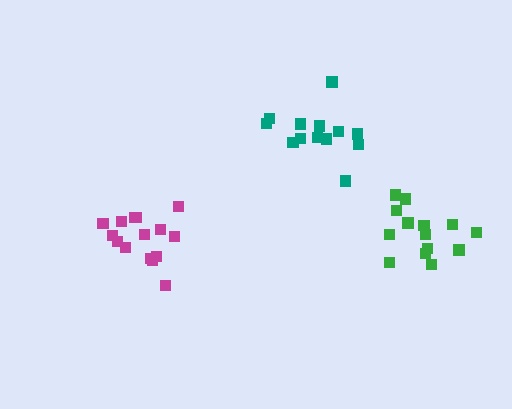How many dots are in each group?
Group 1: 15 dots, Group 2: 13 dots, Group 3: 14 dots (42 total).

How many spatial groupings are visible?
There are 3 spatial groupings.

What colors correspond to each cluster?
The clusters are colored: magenta, teal, green.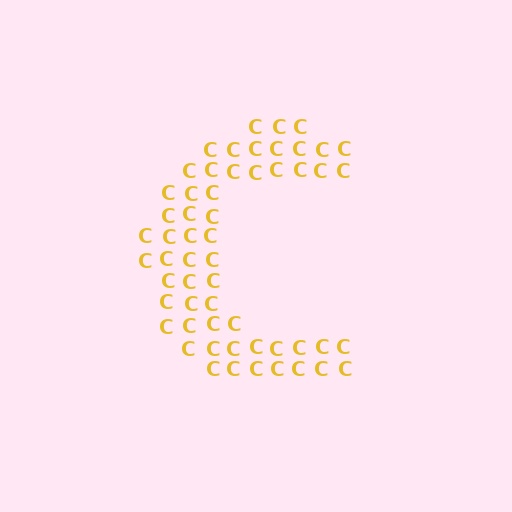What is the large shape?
The large shape is the letter C.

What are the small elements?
The small elements are letter C's.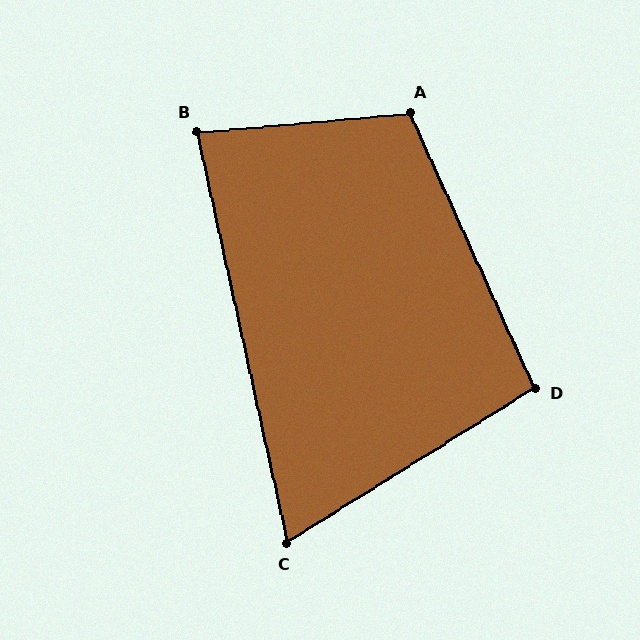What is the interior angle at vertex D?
Approximately 98 degrees (obtuse).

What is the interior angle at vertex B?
Approximately 82 degrees (acute).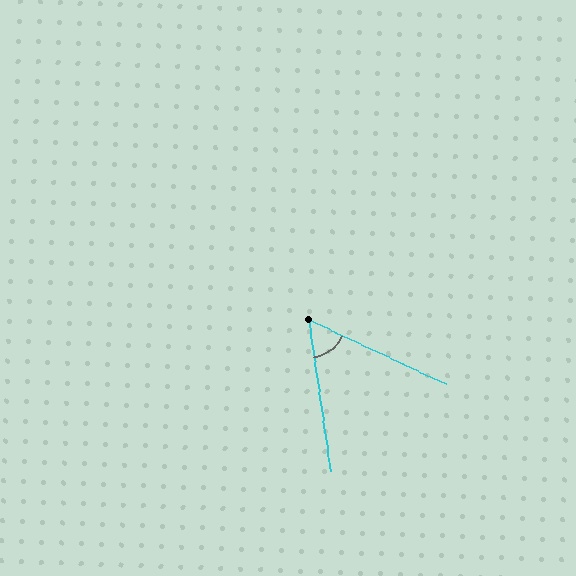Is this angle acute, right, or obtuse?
It is acute.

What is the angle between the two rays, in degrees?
Approximately 57 degrees.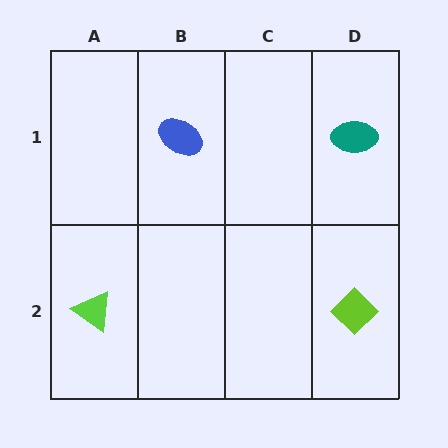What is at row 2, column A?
A lime triangle.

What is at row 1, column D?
A teal ellipse.